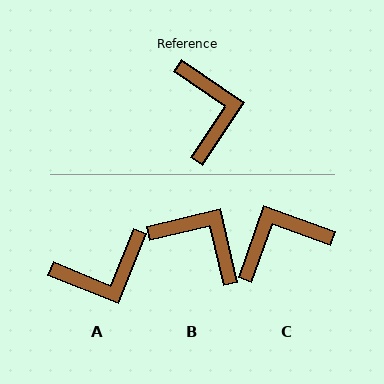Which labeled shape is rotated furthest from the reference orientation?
C, about 104 degrees away.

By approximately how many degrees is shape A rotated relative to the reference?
Approximately 78 degrees clockwise.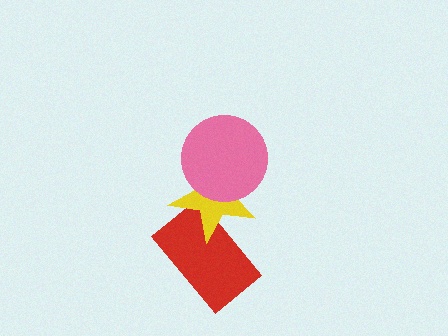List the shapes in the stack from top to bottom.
From top to bottom: the pink circle, the yellow star, the red rectangle.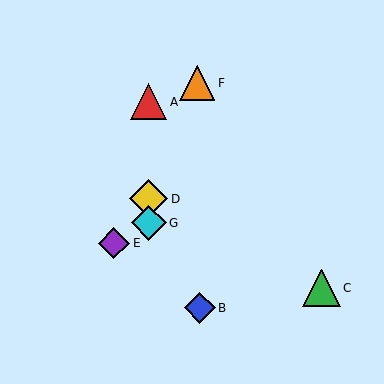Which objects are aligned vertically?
Objects A, D, G are aligned vertically.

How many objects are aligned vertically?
3 objects (A, D, G) are aligned vertically.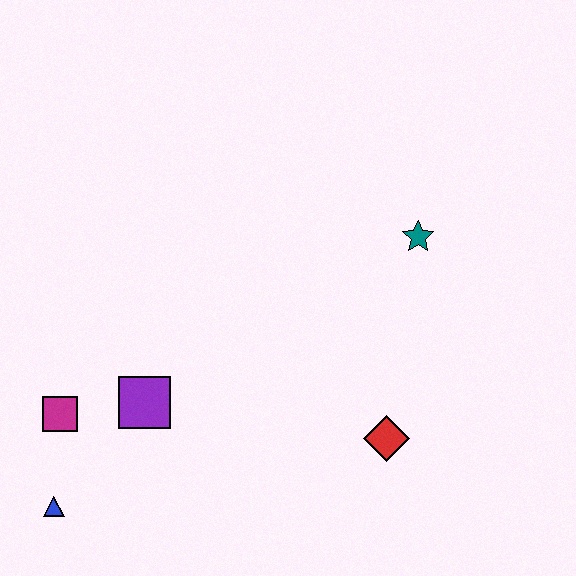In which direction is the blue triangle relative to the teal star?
The blue triangle is to the left of the teal star.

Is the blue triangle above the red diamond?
No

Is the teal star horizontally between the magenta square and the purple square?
No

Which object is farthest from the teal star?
The blue triangle is farthest from the teal star.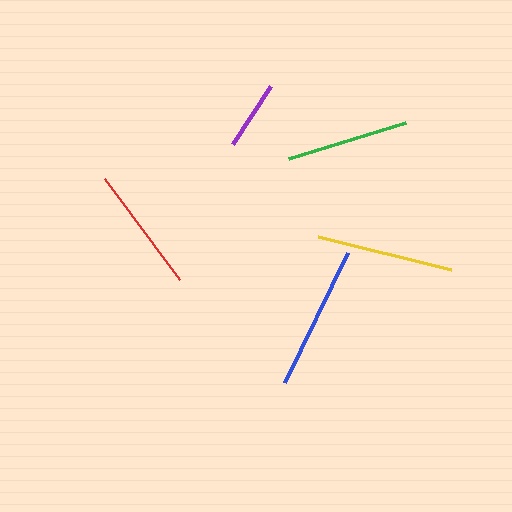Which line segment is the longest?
The blue line is the longest at approximately 145 pixels.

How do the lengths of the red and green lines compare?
The red and green lines are approximately the same length.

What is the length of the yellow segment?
The yellow segment is approximately 137 pixels long.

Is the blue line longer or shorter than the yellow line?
The blue line is longer than the yellow line.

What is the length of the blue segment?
The blue segment is approximately 145 pixels long.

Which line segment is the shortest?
The purple line is the shortest at approximately 69 pixels.